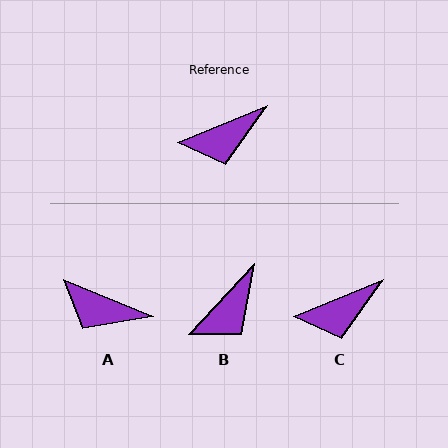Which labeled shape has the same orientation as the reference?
C.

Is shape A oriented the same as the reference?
No, it is off by about 45 degrees.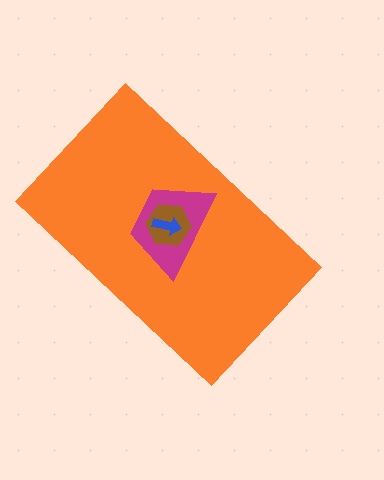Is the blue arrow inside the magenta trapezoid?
Yes.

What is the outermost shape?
The orange rectangle.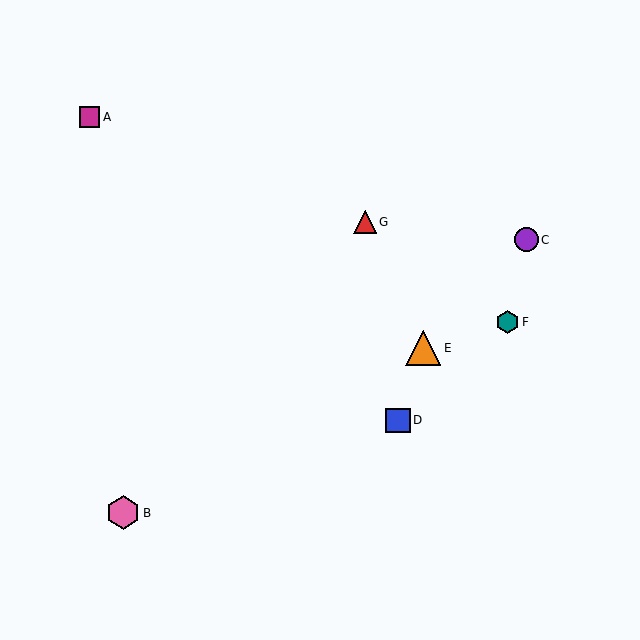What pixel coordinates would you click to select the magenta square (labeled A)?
Click at (90, 117) to select the magenta square A.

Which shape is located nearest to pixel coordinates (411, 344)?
The orange triangle (labeled E) at (423, 348) is nearest to that location.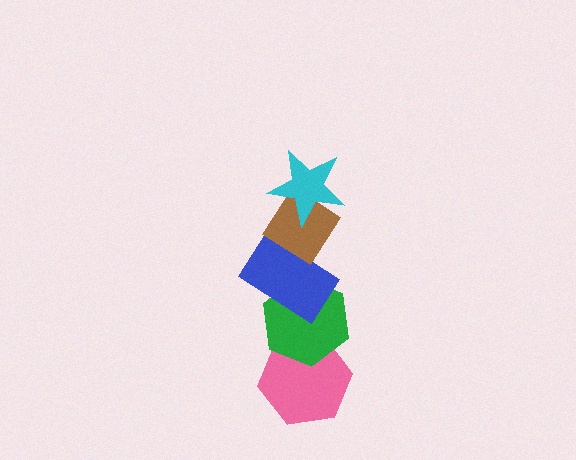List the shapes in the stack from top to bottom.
From top to bottom: the cyan star, the brown diamond, the blue rectangle, the green hexagon, the pink hexagon.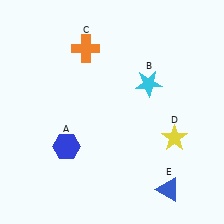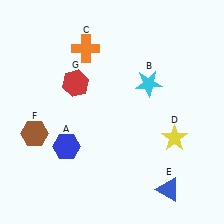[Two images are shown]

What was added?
A brown hexagon (F), a red hexagon (G) were added in Image 2.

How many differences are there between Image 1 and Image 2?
There are 2 differences between the two images.